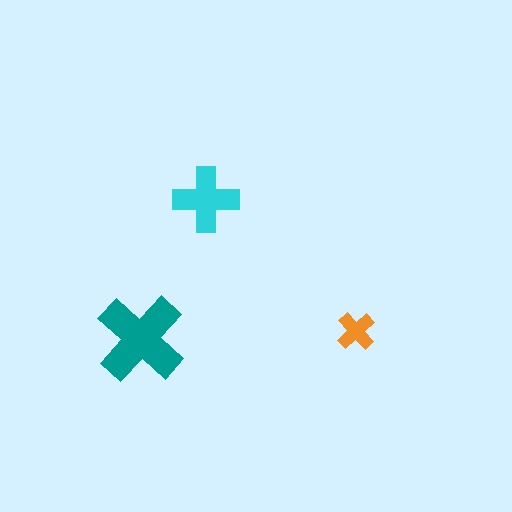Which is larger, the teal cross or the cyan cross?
The teal one.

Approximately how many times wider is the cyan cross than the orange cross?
About 1.5 times wider.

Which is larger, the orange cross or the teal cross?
The teal one.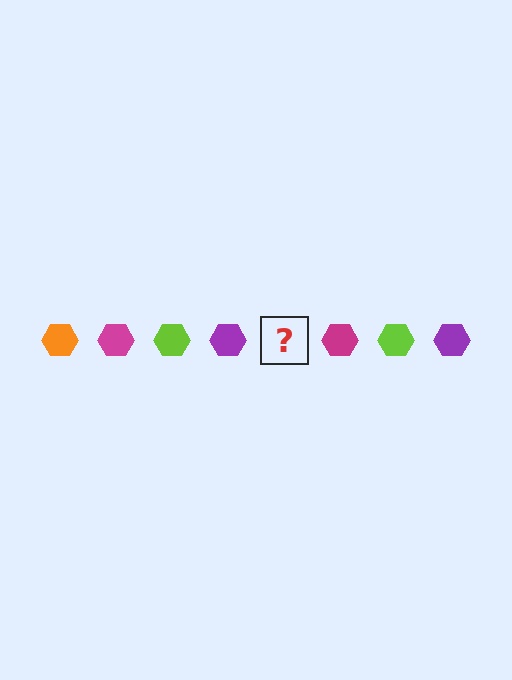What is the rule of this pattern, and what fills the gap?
The rule is that the pattern cycles through orange, magenta, lime, purple hexagons. The gap should be filled with an orange hexagon.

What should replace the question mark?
The question mark should be replaced with an orange hexagon.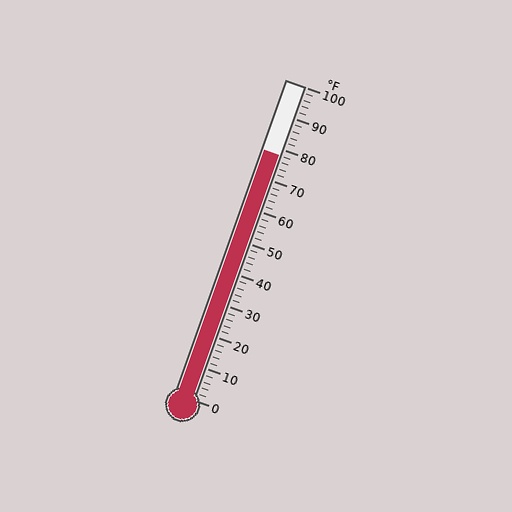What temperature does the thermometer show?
The thermometer shows approximately 78°F.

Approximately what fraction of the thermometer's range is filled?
The thermometer is filled to approximately 80% of its range.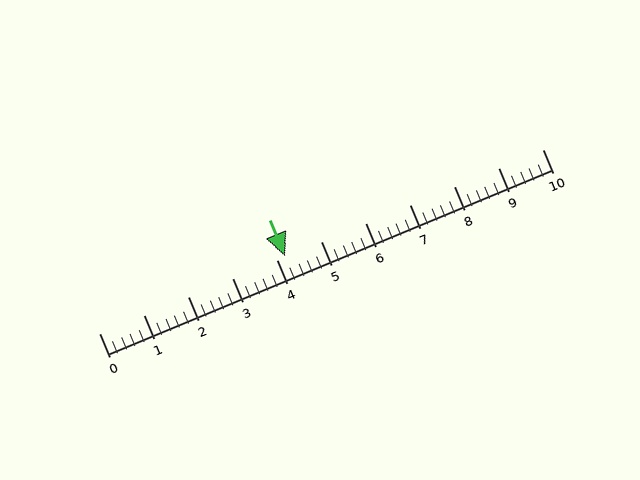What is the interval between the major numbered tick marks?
The major tick marks are spaced 1 units apart.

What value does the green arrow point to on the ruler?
The green arrow points to approximately 4.2.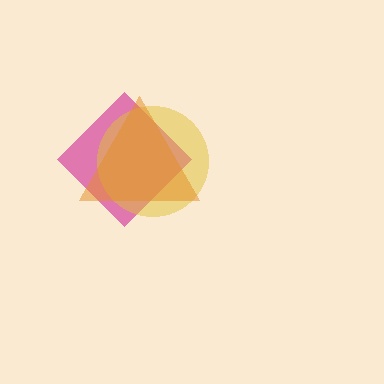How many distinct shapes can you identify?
There are 3 distinct shapes: a magenta diamond, a yellow circle, an orange triangle.